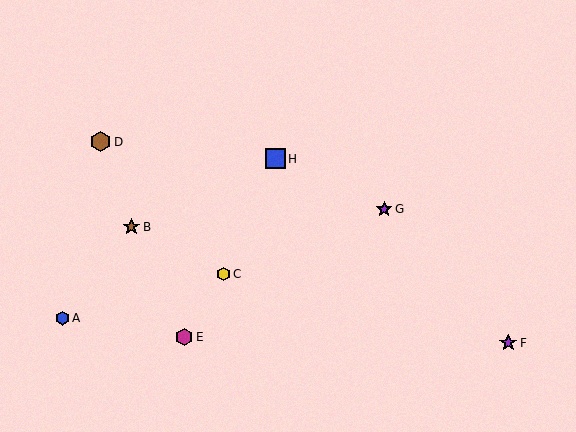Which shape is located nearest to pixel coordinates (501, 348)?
The purple star (labeled F) at (508, 343) is nearest to that location.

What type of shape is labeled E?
Shape E is a magenta hexagon.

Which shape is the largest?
The brown hexagon (labeled D) is the largest.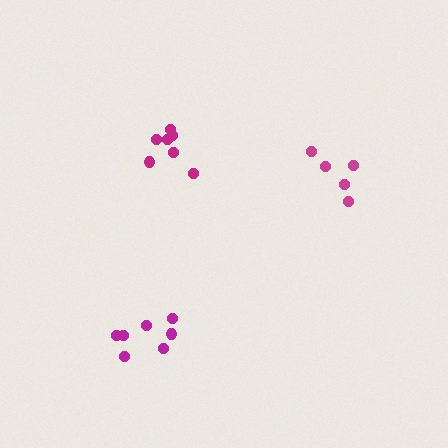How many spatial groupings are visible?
There are 3 spatial groupings.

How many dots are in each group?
Group 1: 7 dots, Group 2: 7 dots, Group 3: 5 dots (19 total).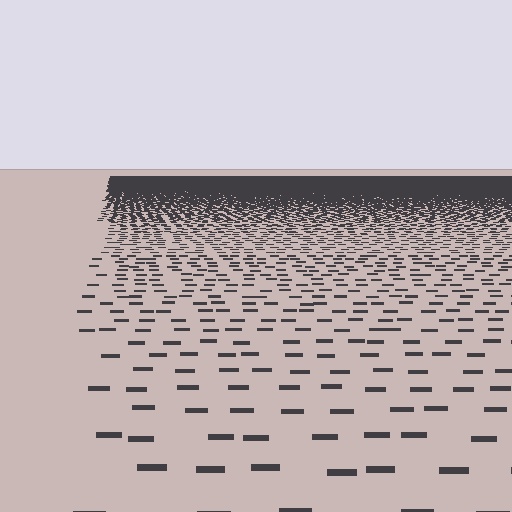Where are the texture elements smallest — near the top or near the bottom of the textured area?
Near the top.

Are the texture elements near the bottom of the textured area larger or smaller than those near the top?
Larger. Near the bottom, elements are closer to the viewer and appear at a bigger on-screen size.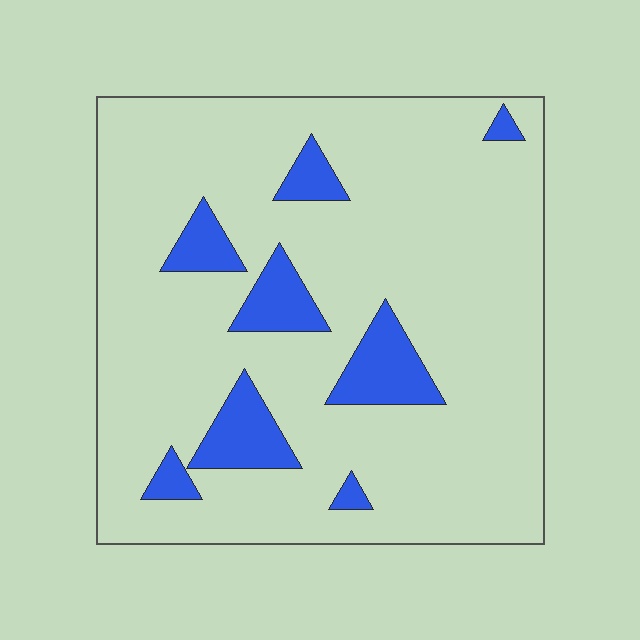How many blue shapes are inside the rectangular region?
8.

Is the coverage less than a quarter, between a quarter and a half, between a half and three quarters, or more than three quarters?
Less than a quarter.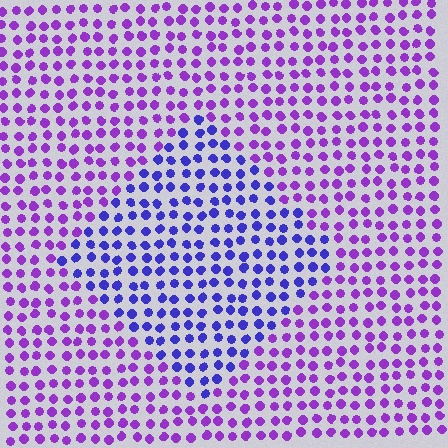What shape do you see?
I see a diamond.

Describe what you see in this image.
The image is filled with small purple elements in a uniform arrangement. A diamond-shaped region is visible where the elements are tinted to a slightly different hue, forming a subtle color boundary.